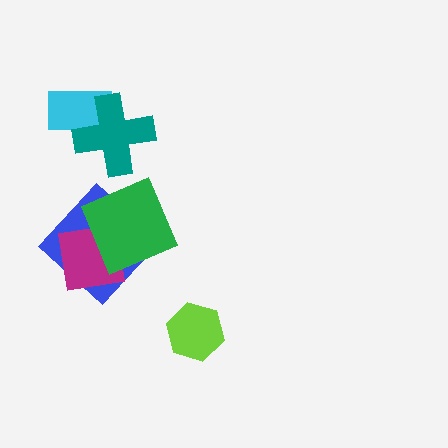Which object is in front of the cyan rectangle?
The teal cross is in front of the cyan rectangle.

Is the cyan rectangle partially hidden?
Yes, it is partially covered by another shape.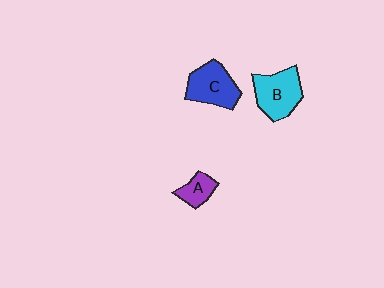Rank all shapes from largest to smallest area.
From largest to smallest: B (cyan), C (blue), A (purple).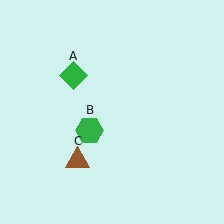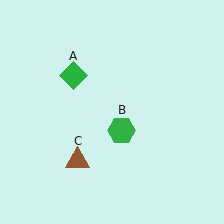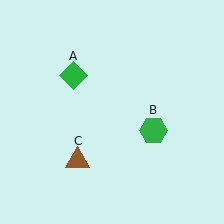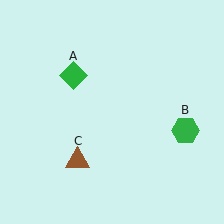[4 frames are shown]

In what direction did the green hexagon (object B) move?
The green hexagon (object B) moved right.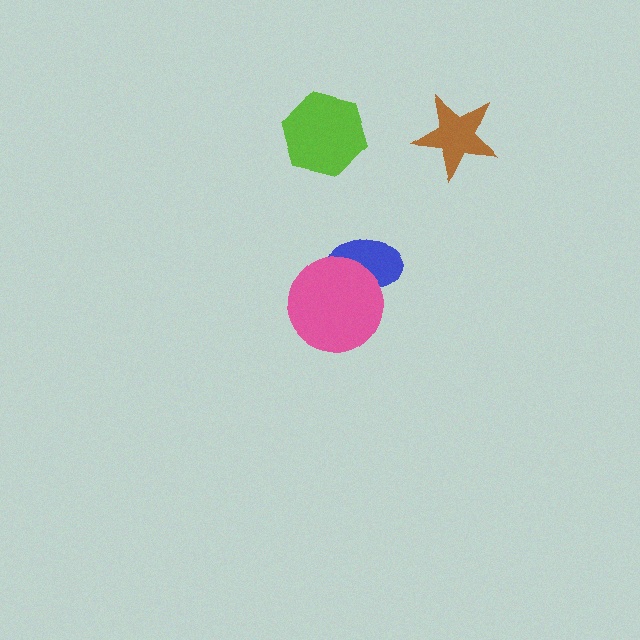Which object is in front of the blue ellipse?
The pink circle is in front of the blue ellipse.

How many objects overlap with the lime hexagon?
0 objects overlap with the lime hexagon.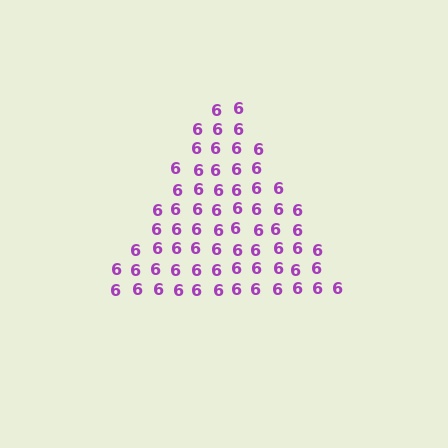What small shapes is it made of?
It is made of small digit 6's.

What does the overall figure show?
The overall figure shows a triangle.